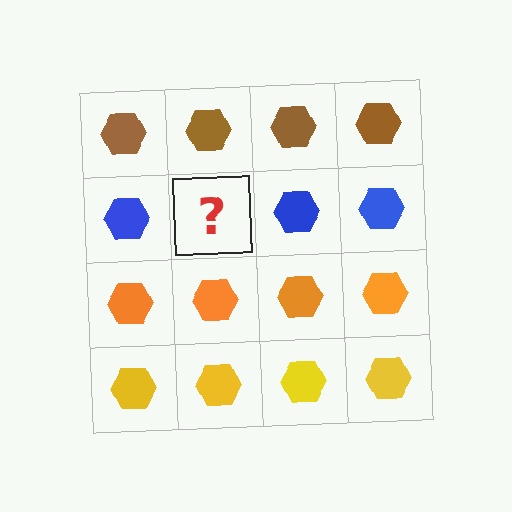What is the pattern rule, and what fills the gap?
The rule is that each row has a consistent color. The gap should be filled with a blue hexagon.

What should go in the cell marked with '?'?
The missing cell should contain a blue hexagon.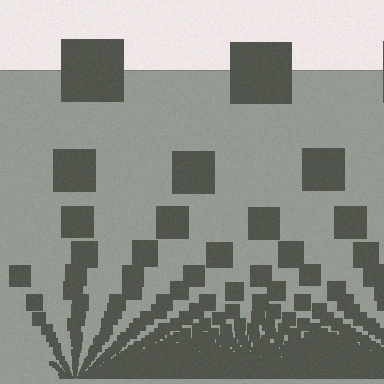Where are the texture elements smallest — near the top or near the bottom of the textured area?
Near the bottom.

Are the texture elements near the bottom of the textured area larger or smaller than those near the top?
Smaller. The gradient is inverted — elements near the bottom are smaller and denser.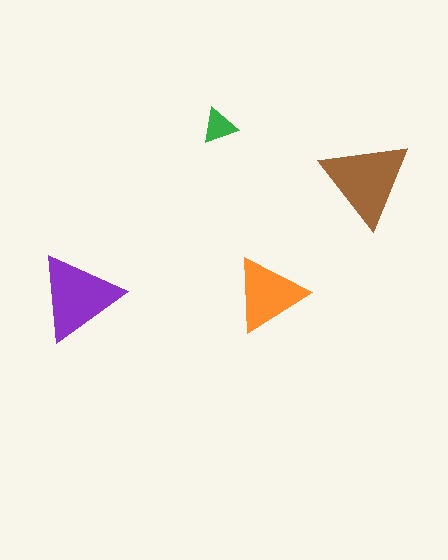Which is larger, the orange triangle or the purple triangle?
The purple one.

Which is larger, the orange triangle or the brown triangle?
The brown one.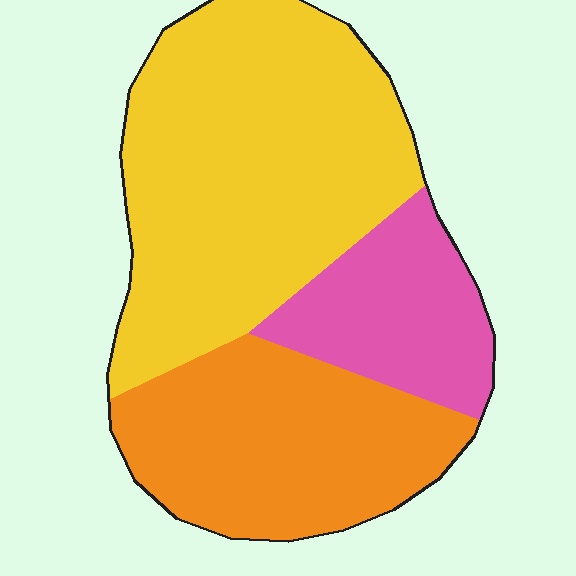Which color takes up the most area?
Yellow, at roughly 50%.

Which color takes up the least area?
Pink, at roughly 20%.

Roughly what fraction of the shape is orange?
Orange covers roughly 30% of the shape.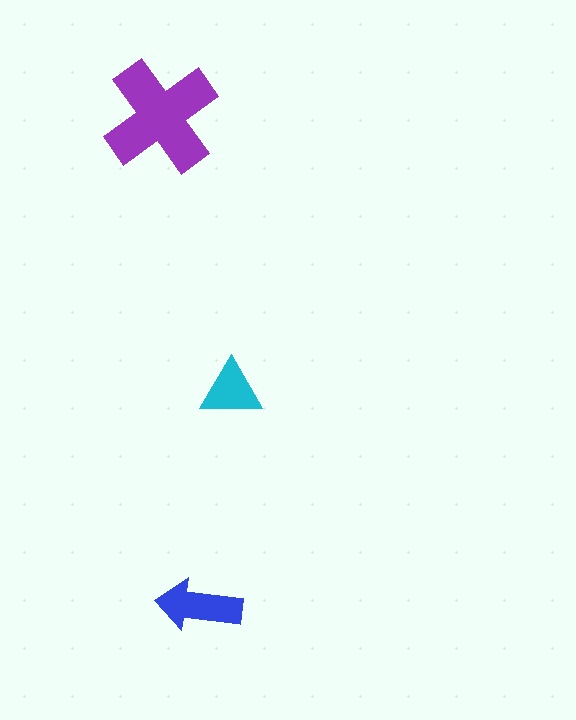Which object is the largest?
The purple cross.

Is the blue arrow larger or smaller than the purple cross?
Smaller.